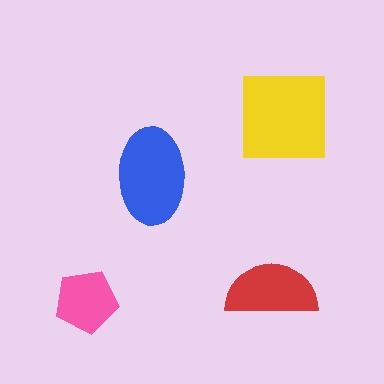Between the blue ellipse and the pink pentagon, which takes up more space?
The blue ellipse.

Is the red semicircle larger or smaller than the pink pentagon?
Larger.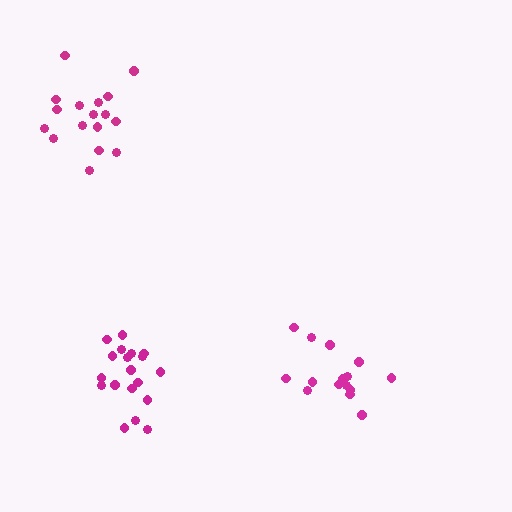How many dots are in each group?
Group 1: 15 dots, Group 2: 19 dots, Group 3: 17 dots (51 total).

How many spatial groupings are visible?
There are 3 spatial groupings.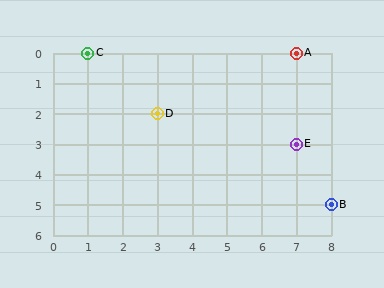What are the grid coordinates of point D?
Point D is at grid coordinates (3, 2).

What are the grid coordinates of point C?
Point C is at grid coordinates (1, 0).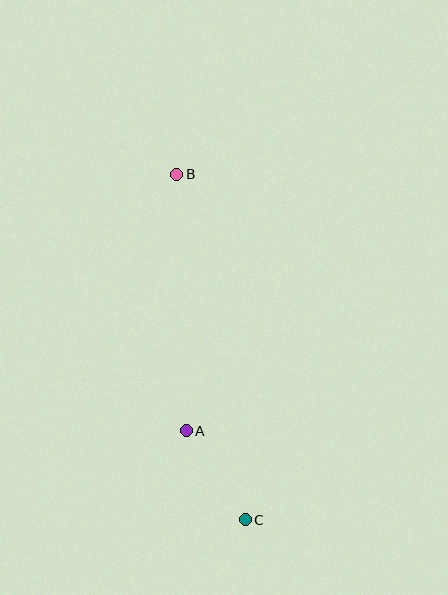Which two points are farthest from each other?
Points B and C are farthest from each other.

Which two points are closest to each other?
Points A and C are closest to each other.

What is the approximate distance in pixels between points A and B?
The distance between A and B is approximately 257 pixels.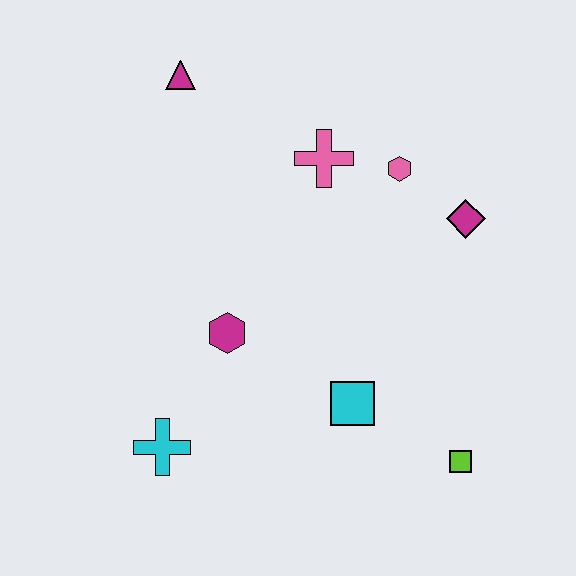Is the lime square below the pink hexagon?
Yes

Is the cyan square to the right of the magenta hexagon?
Yes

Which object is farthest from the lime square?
The magenta triangle is farthest from the lime square.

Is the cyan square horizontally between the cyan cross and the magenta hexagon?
No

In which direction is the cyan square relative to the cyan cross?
The cyan square is to the right of the cyan cross.